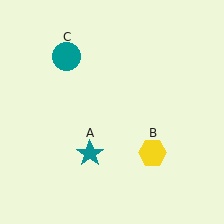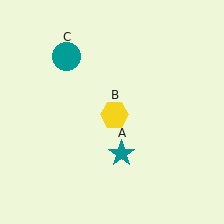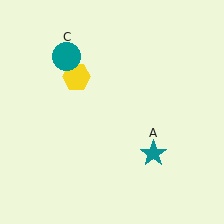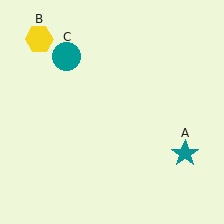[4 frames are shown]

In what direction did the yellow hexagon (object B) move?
The yellow hexagon (object B) moved up and to the left.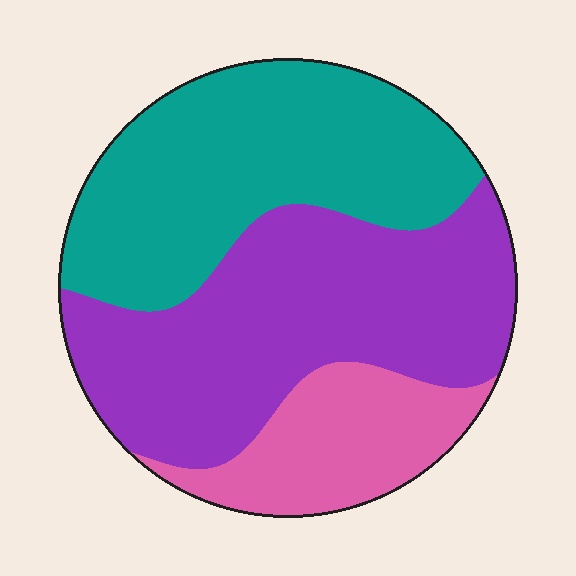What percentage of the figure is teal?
Teal covers around 40% of the figure.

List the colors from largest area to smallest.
From largest to smallest: purple, teal, pink.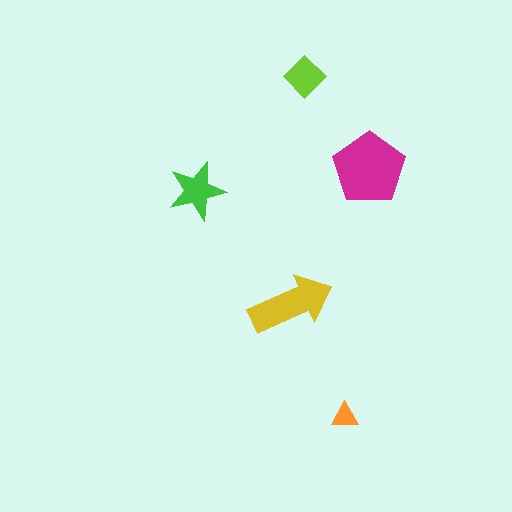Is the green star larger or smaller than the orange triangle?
Larger.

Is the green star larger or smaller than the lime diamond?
Larger.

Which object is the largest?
The magenta pentagon.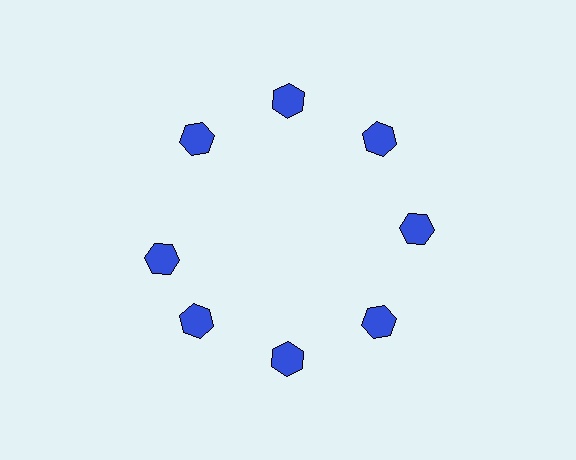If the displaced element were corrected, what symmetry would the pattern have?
It would have 8-fold rotational symmetry — the pattern would map onto itself every 45 degrees.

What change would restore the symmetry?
The symmetry would be restored by rotating it back into even spacing with its neighbors so that all 8 hexagons sit at equal angles and equal distance from the center.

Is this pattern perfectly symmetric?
No. The 8 blue hexagons are arranged in a ring, but one element near the 9 o'clock position is rotated out of alignment along the ring, breaking the 8-fold rotational symmetry.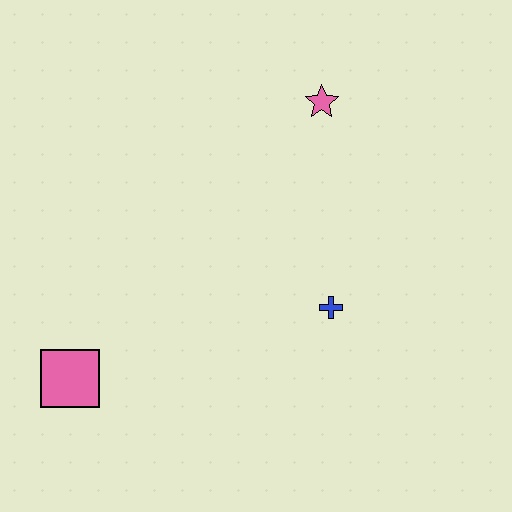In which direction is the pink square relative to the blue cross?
The pink square is to the left of the blue cross.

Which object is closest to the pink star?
The blue cross is closest to the pink star.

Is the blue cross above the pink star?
No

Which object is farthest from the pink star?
The pink square is farthest from the pink star.